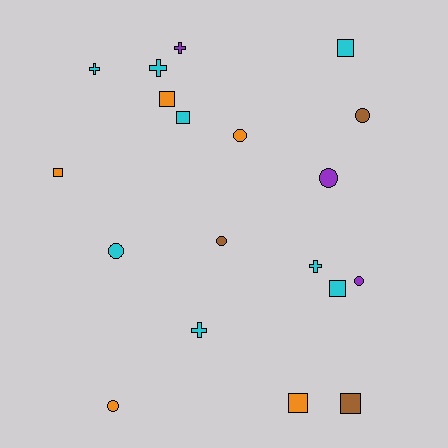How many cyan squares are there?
There are 3 cyan squares.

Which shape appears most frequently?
Square, with 7 objects.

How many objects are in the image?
There are 19 objects.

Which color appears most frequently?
Cyan, with 8 objects.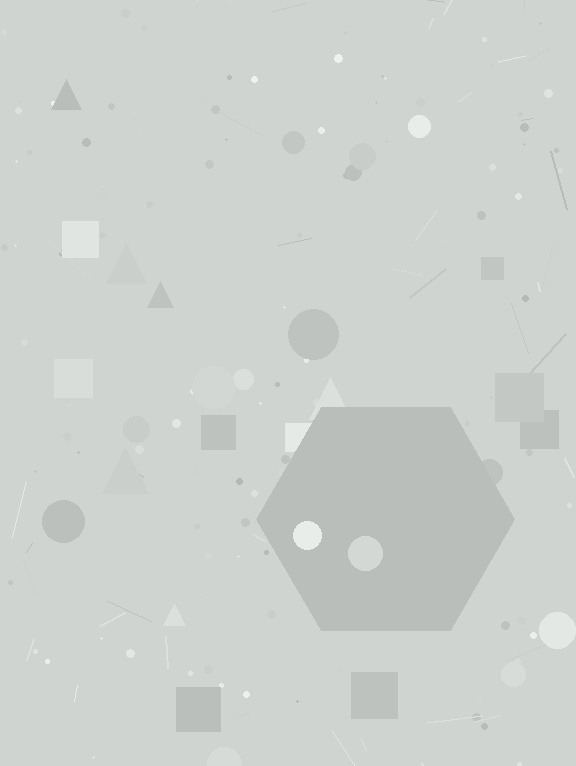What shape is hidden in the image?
A hexagon is hidden in the image.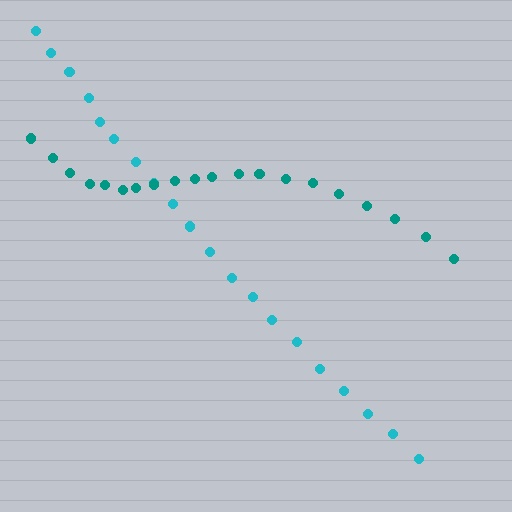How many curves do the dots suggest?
There are 2 distinct paths.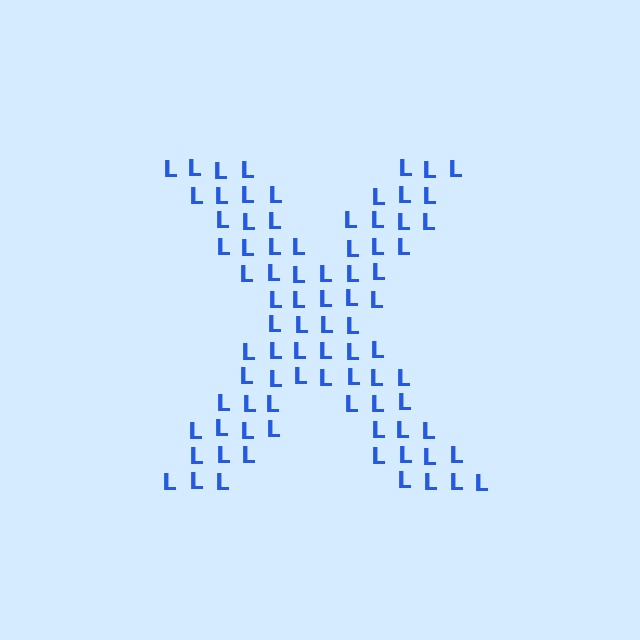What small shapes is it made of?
It is made of small letter L's.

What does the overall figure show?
The overall figure shows the letter X.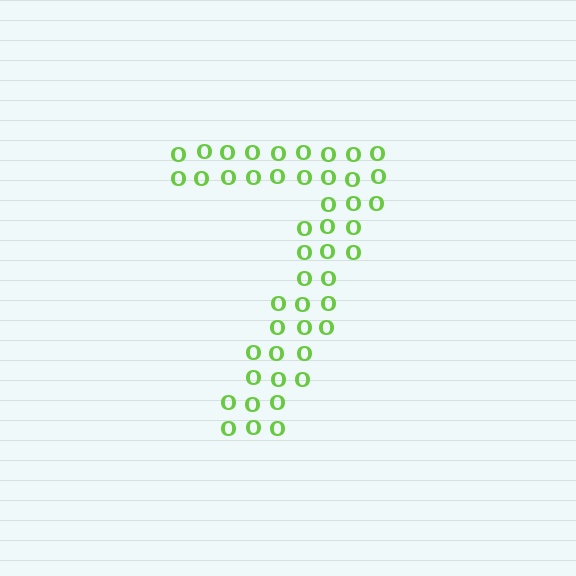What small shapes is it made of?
It is made of small letter O's.